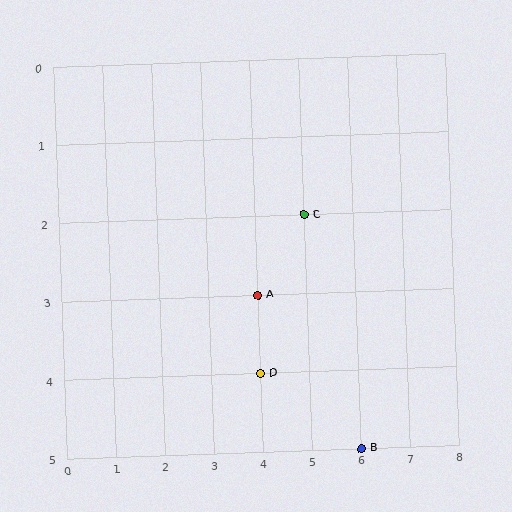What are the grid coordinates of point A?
Point A is at grid coordinates (4, 3).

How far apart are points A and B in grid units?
Points A and B are 2 columns and 2 rows apart (about 2.8 grid units diagonally).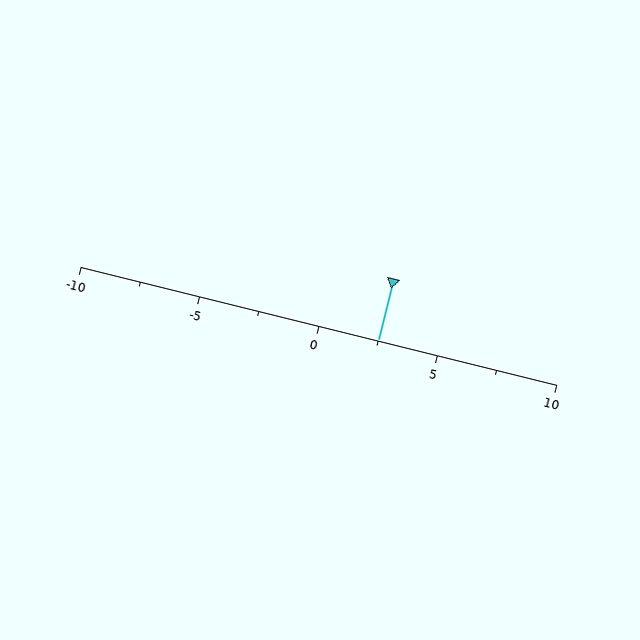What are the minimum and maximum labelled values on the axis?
The axis runs from -10 to 10.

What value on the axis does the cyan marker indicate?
The marker indicates approximately 2.5.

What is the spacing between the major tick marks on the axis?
The major ticks are spaced 5 apart.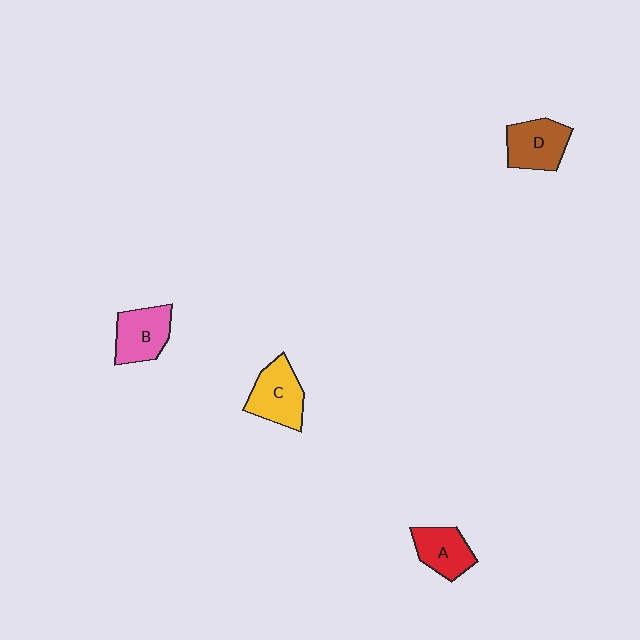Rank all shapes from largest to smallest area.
From largest to smallest: C (yellow), D (brown), B (pink), A (red).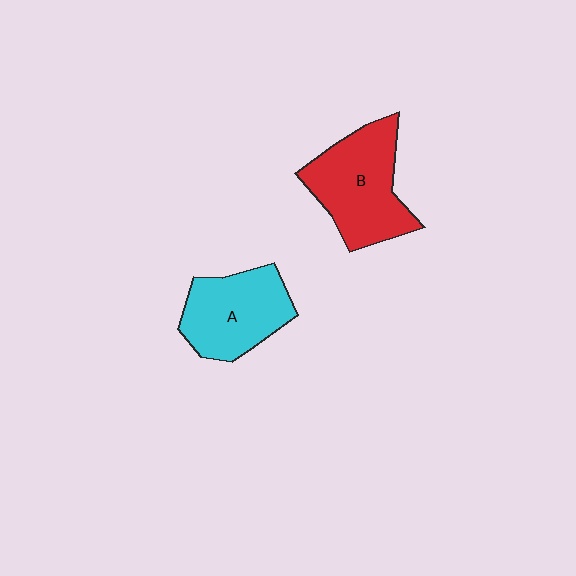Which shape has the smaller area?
Shape A (cyan).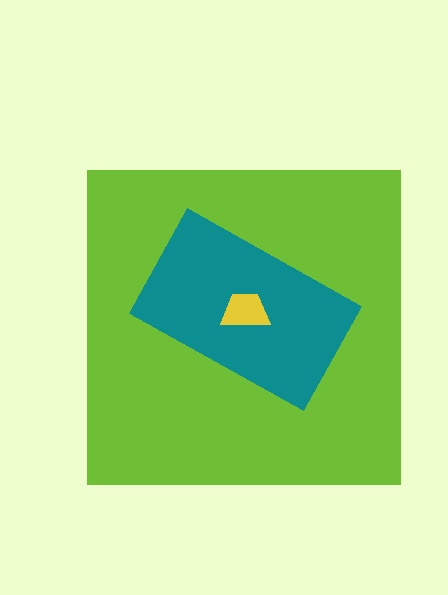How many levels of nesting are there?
3.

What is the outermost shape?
The lime square.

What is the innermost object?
The yellow trapezoid.